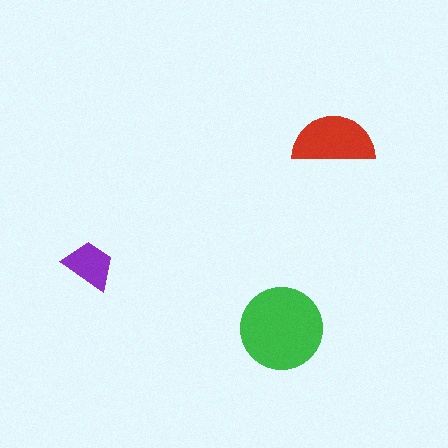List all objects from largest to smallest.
The green circle, the red semicircle, the purple trapezoid.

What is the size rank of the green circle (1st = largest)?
1st.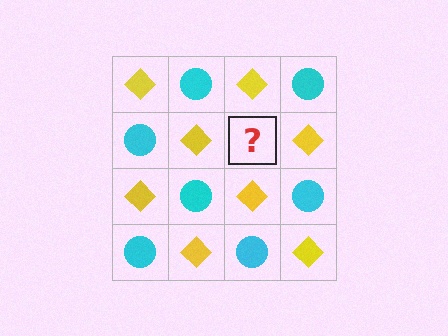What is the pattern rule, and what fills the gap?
The rule is that it alternates yellow diamond and cyan circle in a checkerboard pattern. The gap should be filled with a cyan circle.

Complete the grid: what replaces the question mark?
The question mark should be replaced with a cyan circle.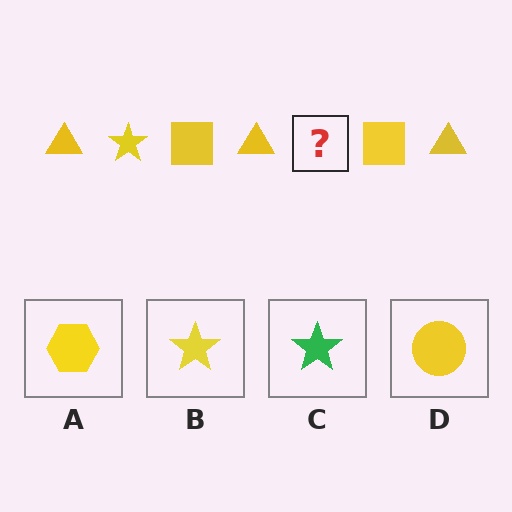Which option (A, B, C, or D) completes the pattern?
B.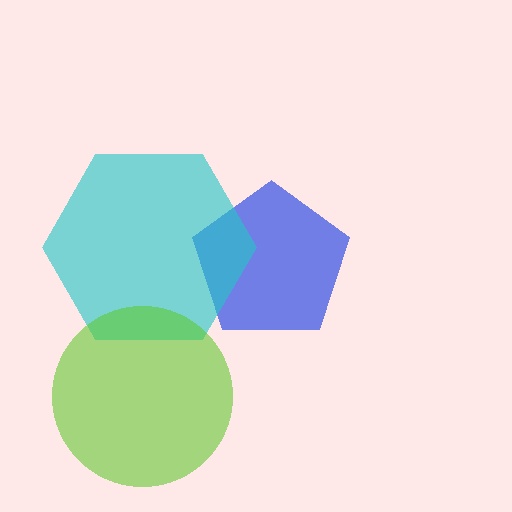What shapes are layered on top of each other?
The layered shapes are: a blue pentagon, a cyan hexagon, a lime circle.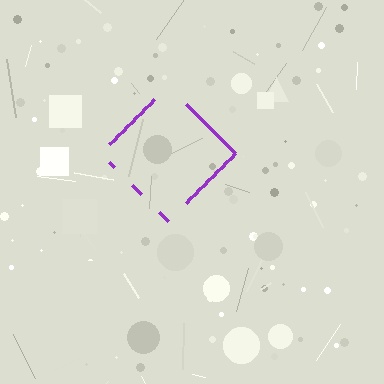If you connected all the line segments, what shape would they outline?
They would outline a diamond.